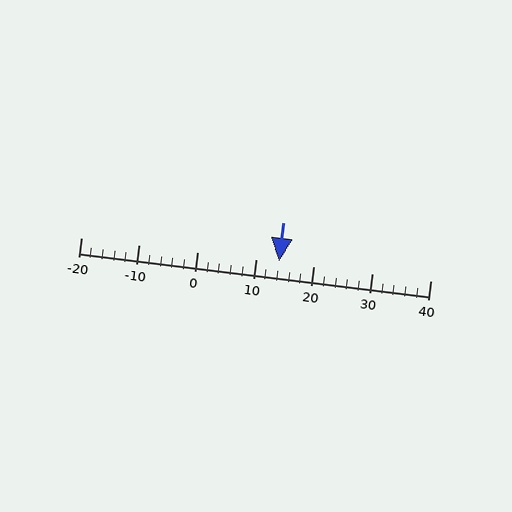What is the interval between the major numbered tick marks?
The major tick marks are spaced 10 units apart.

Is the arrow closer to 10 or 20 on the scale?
The arrow is closer to 10.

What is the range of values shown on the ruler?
The ruler shows values from -20 to 40.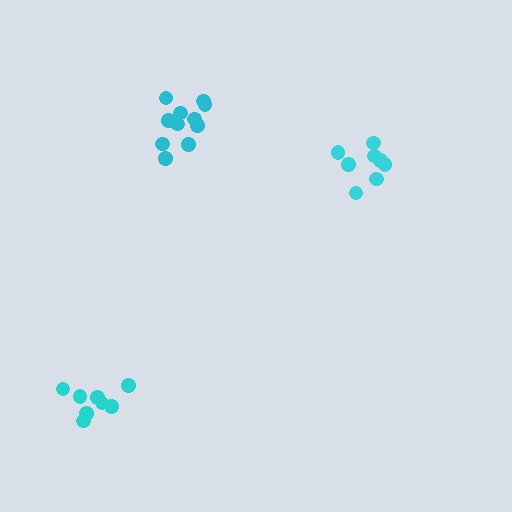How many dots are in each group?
Group 1: 8 dots, Group 2: 8 dots, Group 3: 11 dots (27 total).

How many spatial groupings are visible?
There are 3 spatial groupings.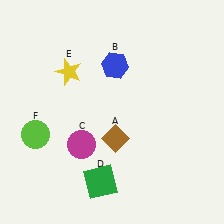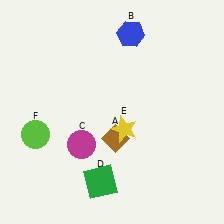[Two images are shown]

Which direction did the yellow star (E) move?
The yellow star (E) moved down.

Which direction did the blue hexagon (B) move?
The blue hexagon (B) moved up.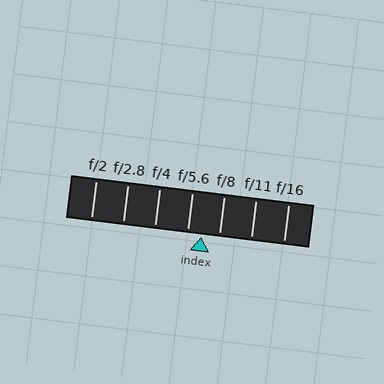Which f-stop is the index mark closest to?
The index mark is closest to f/5.6.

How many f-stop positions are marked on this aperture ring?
There are 7 f-stop positions marked.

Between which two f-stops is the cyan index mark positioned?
The index mark is between f/5.6 and f/8.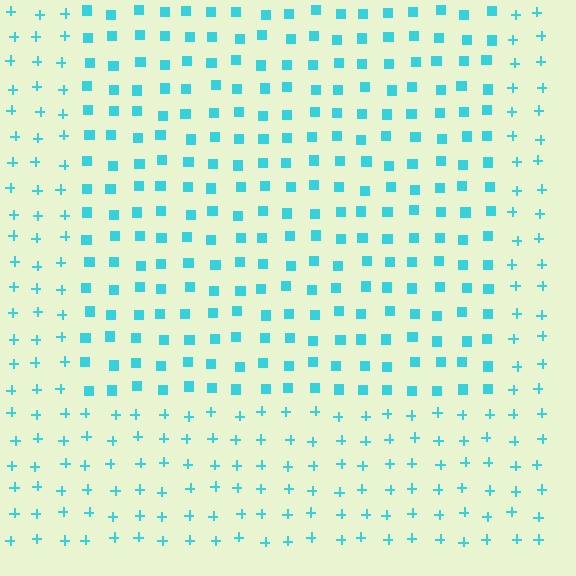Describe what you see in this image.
The image is filled with small cyan elements arranged in a uniform grid. A rectangle-shaped region contains squares, while the surrounding area contains plus signs. The boundary is defined purely by the change in element shape.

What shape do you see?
I see a rectangle.